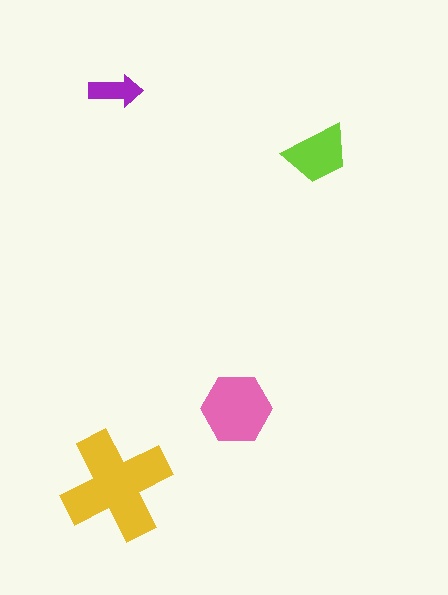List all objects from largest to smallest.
The yellow cross, the pink hexagon, the lime trapezoid, the purple arrow.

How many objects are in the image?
There are 4 objects in the image.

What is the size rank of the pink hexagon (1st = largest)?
2nd.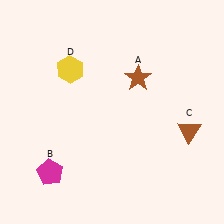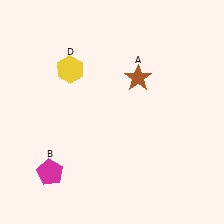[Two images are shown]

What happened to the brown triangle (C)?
The brown triangle (C) was removed in Image 2. It was in the bottom-right area of Image 1.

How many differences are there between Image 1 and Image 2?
There is 1 difference between the two images.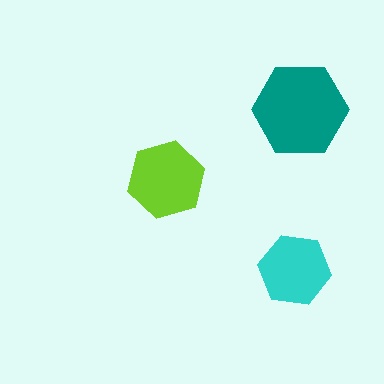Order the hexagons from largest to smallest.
the teal one, the lime one, the cyan one.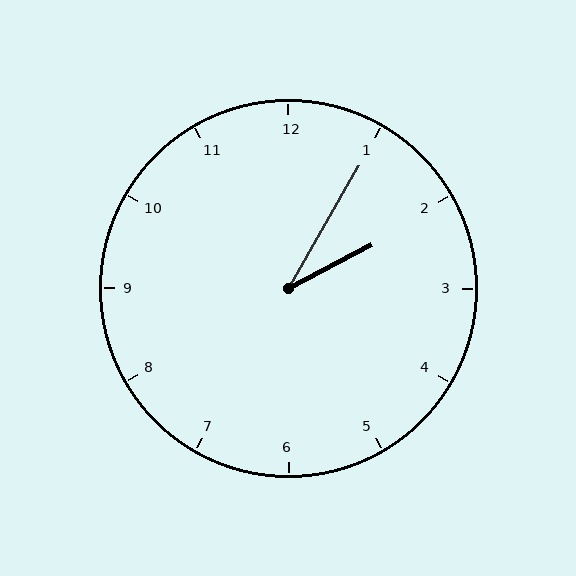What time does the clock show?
2:05.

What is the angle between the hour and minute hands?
Approximately 32 degrees.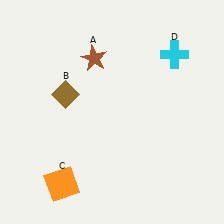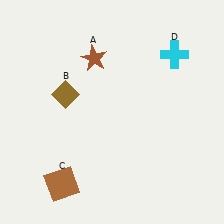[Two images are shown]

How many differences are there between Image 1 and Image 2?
There is 1 difference between the two images.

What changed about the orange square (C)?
In Image 1, C is orange. In Image 2, it changed to brown.